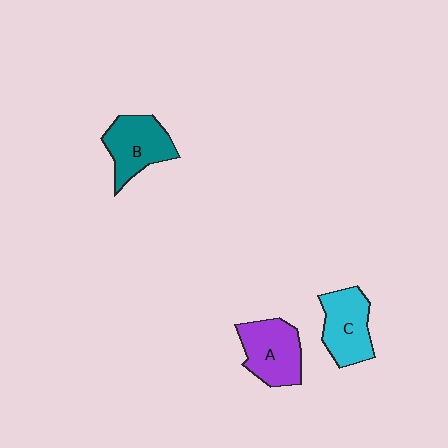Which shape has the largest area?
Shape A (purple).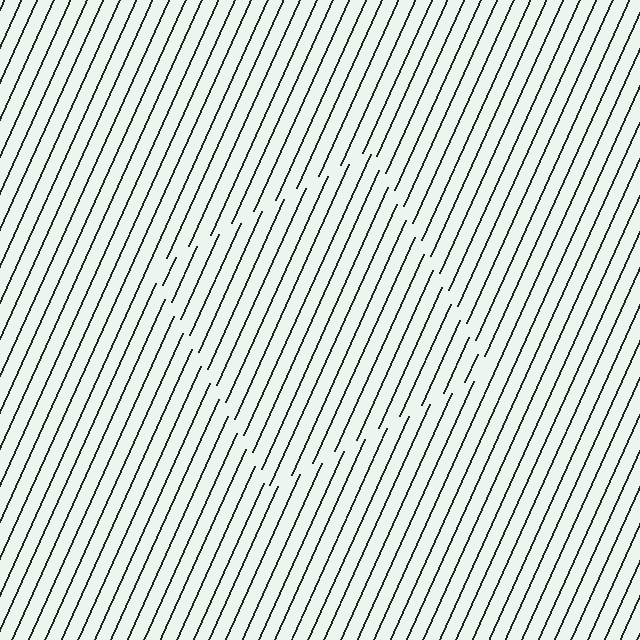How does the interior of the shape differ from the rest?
The interior of the shape contains the same grating, shifted by half a period — the contour is defined by the phase discontinuity where line-ends from the inner and outer gratings abut.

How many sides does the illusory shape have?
4 sides — the line-ends trace a square.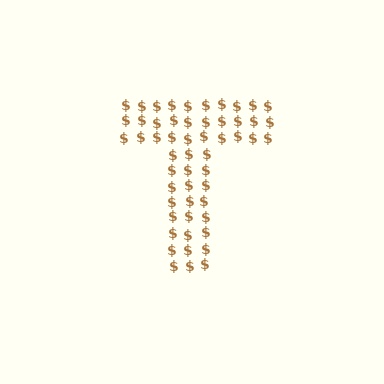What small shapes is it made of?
It is made of small dollar signs.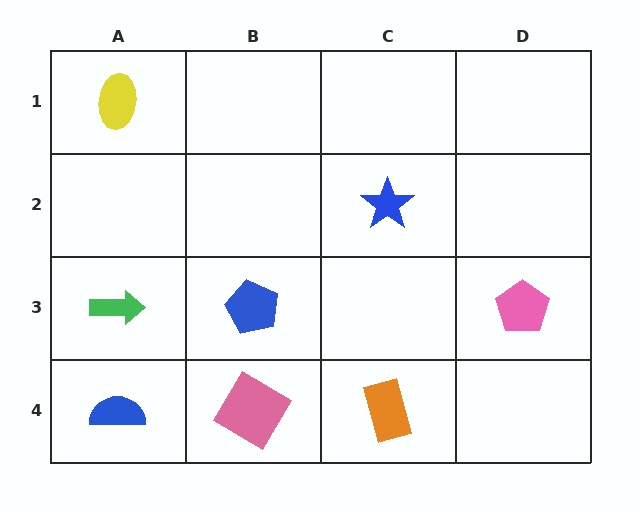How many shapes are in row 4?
3 shapes.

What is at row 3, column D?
A pink pentagon.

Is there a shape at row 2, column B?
No, that cell is empty.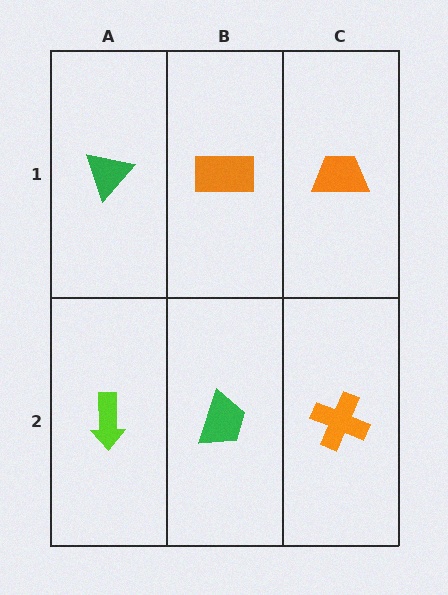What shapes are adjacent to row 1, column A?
A lime arrow (row 2, column A), an orange rectangle (row 1, column B).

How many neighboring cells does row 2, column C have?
2.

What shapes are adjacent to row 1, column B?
A green trapezoid (row 2, column B), a green triangle (row 1, column A), an orange trapezoid (row 1, column C).